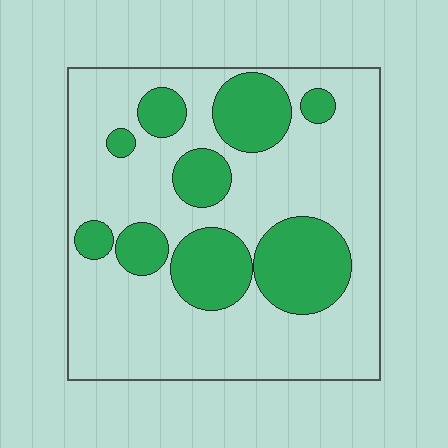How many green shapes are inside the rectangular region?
9.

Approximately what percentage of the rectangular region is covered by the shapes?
Approximately 30%.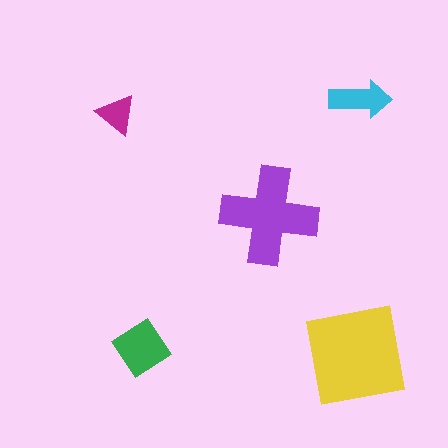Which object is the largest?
The yellow square.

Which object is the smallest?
The magenta triangle.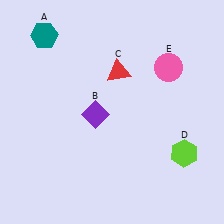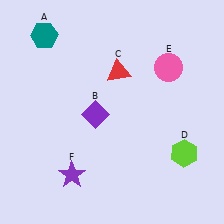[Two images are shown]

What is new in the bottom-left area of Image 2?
A purple star (F) was added in the bottom-left area of Image 2.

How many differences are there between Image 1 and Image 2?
There is 1 difference between the two images.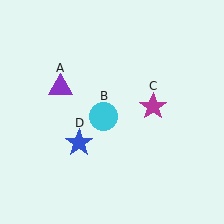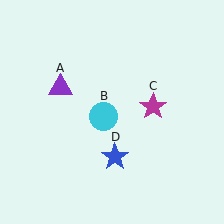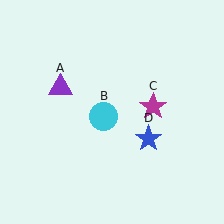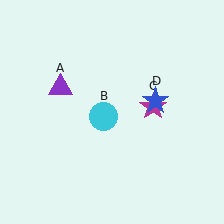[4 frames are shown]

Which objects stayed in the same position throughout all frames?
Purple triangle (object A) and cyan circle (object B) and magenta star (object C) remained stationary.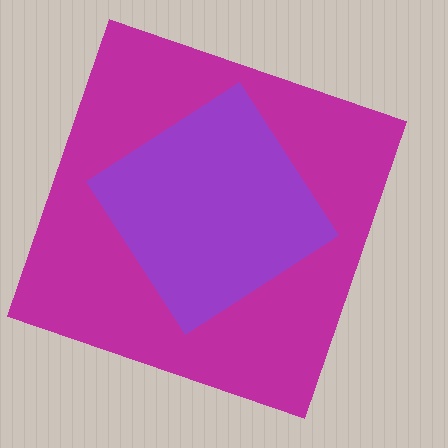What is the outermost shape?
The magenta square.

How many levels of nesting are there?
2.